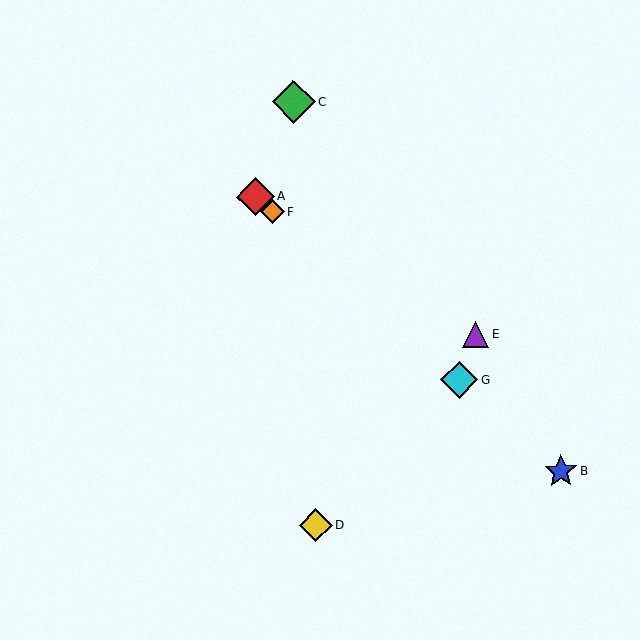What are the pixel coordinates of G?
Object G is at (460, 380).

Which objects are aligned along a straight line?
Objects A, B, F, G are aligned along a straight line.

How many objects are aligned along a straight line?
4 objects (A, B, F, G) are aligned along a straight line.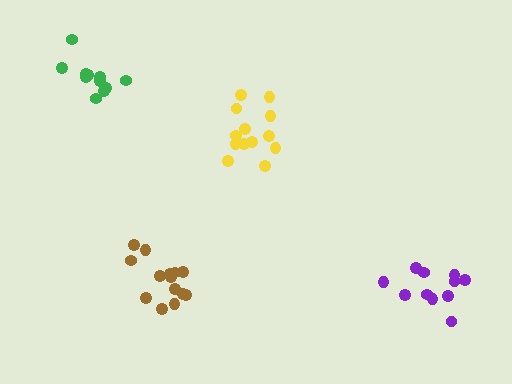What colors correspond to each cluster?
The clusters are colored: green, brown, purple, yellow.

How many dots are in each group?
Group 1: 11 dots, Group 2: 14 dots, Group 3: 12 dots, Group 4: 13 dots (50 total).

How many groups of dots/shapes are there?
There are 4 groups.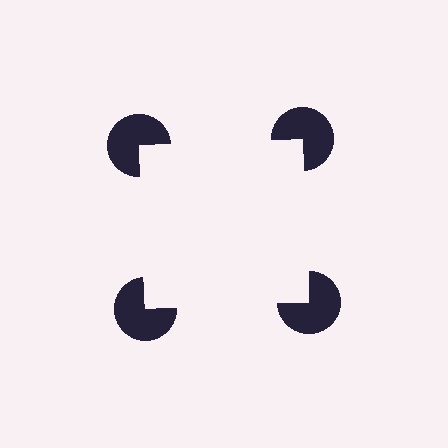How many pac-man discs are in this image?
There are 4 — one at each vertex of the illusory square.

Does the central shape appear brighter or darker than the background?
It typically appears slightly brighter than the background, even though no actual brightness change is drawn.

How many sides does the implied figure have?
4 sides.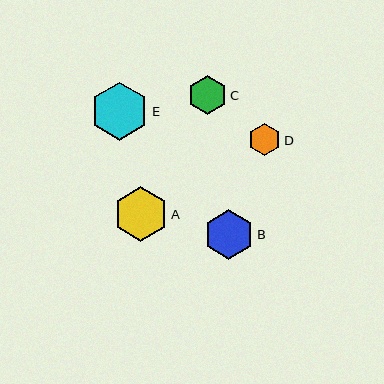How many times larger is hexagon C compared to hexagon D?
Hexagon C is approximately 1.2 times the size of hexagon D.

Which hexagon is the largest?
Hexagon E is the largest with a size of approximately 58 pixels.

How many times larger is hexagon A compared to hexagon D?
Hexagon A is approximately 1.7 times the size of hexagon D.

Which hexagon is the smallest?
Hexagon D is the smallest with a size of approximately 33 pixels.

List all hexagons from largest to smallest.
From largest to smallest: E, A, B, C, D.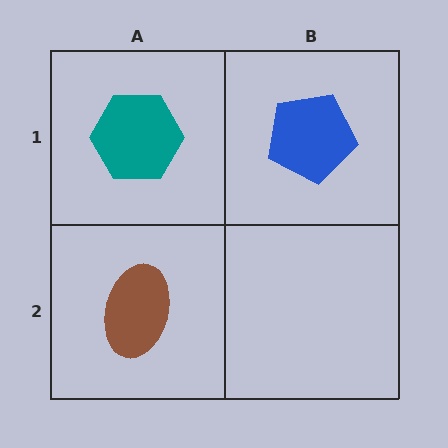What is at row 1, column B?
A blue pentagon.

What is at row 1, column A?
A teal hexagon.